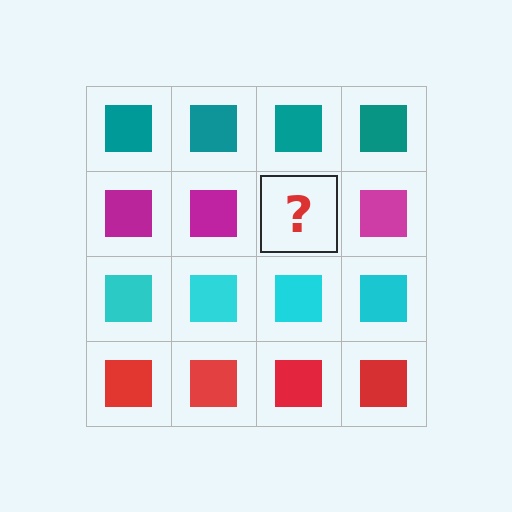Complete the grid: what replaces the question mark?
The question mark should be replaced with a magenta square.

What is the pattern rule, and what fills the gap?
The rule is that each row has a consistent color. The gap should be filled with a magenta square.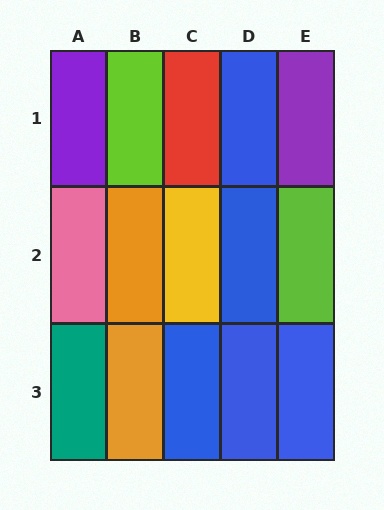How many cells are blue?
5 cells are blue.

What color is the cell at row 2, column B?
Orange.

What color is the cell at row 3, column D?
Blue.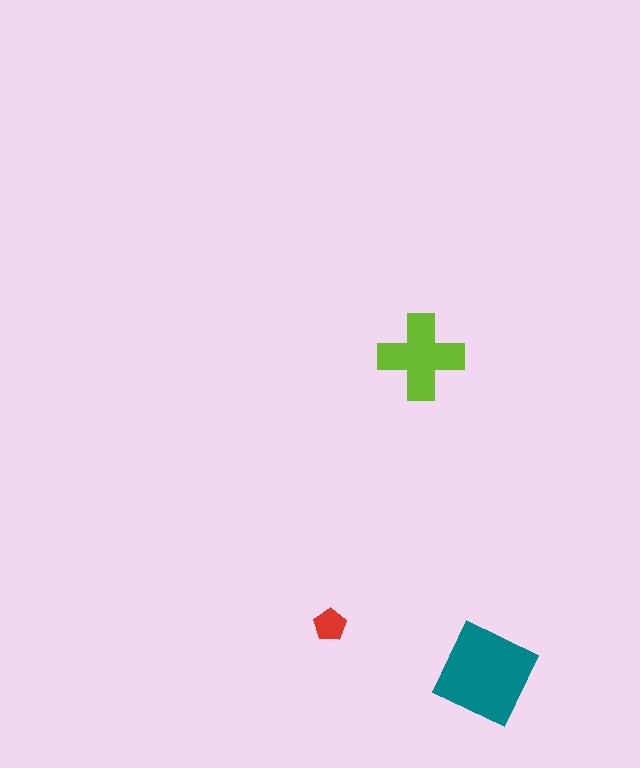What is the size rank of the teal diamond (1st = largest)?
1st.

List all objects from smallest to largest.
The red pentagon, the lime cross, the teal diamond.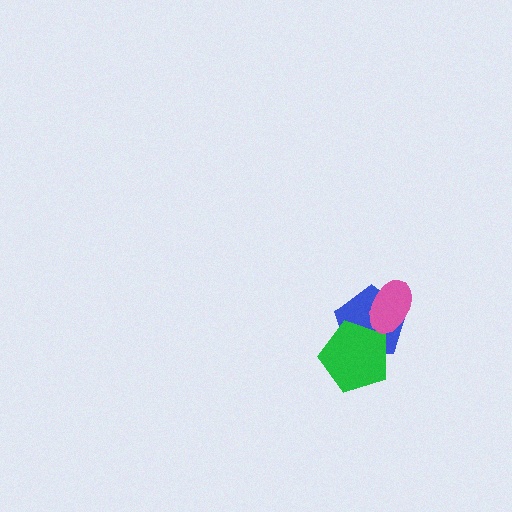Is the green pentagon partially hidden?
No, no other shape covers it.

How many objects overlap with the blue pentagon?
2 objects overlap with the blue pentagon.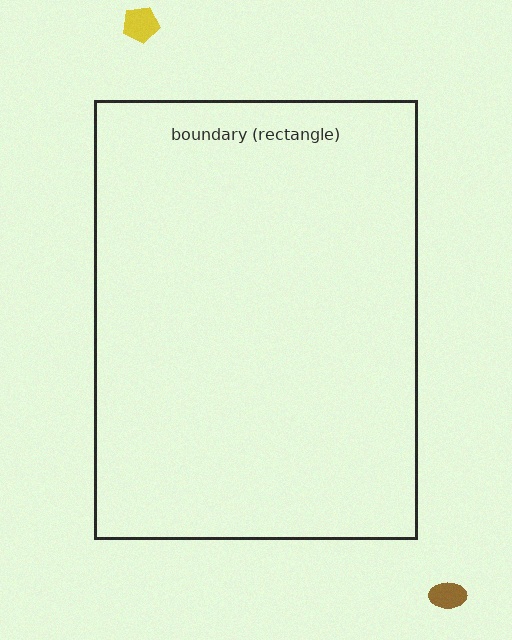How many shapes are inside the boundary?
0 inside, 2 outside.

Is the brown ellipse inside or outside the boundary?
Outside.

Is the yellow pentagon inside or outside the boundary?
Outside.